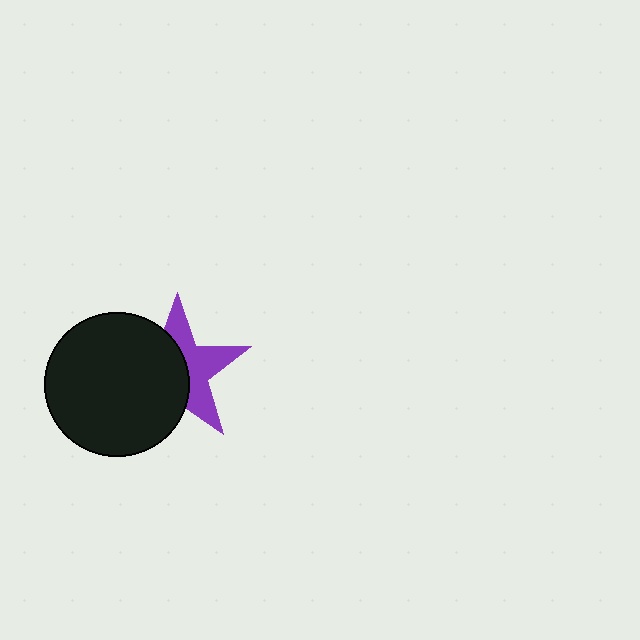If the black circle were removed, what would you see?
You would see the complete purple star.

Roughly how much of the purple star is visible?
About half of it is visible (roughly 47%).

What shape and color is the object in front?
The object in front is a black circle.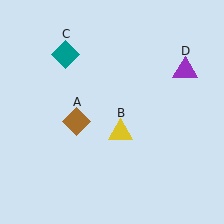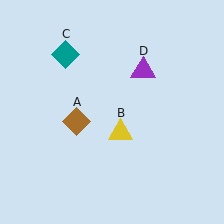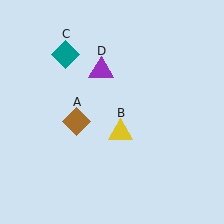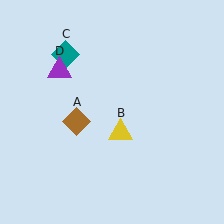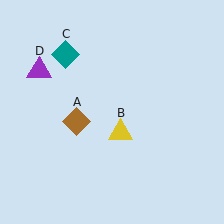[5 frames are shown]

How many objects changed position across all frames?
1 object changed position: purple triangle (object D).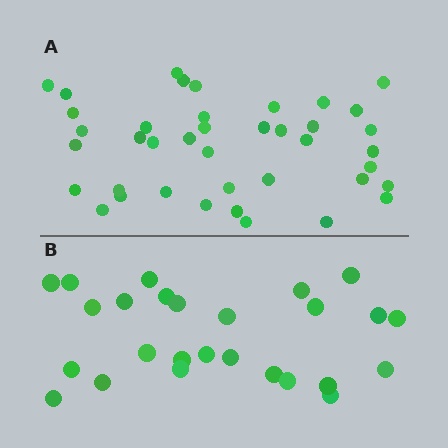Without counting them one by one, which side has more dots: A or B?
Region A (the top region) has more dots.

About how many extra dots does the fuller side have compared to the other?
Region A has approximately 15 more dots than region B.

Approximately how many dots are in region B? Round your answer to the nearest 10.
About 30 dots. (The exact count is 26, which rounds to 30.)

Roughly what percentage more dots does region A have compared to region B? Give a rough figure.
About 55% more.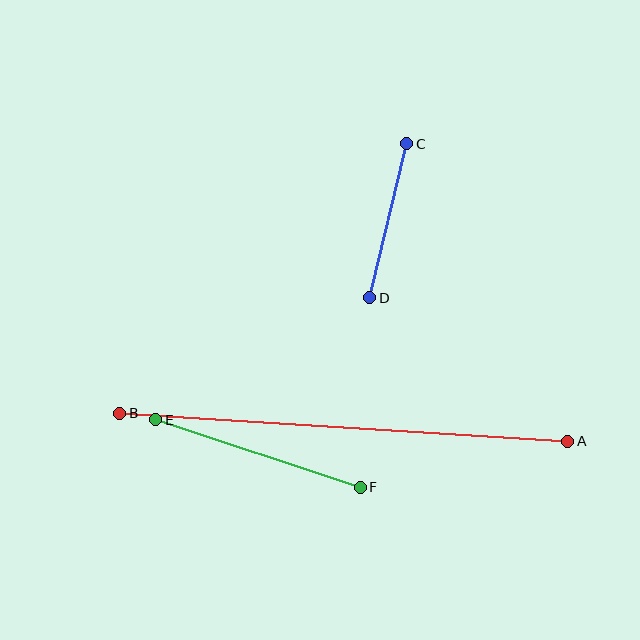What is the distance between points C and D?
The distance is approximately 159 pixels.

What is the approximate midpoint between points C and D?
The midpoint is at approximately (388, 221) pixels.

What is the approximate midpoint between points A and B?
The midpoint is at approximately (344, 427) pixels.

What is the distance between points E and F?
The distance is approximately 215 pixels.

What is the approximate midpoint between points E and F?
The midpoint is at approximately (258, 454) pixels.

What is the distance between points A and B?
The distance is approximately 449 pixels.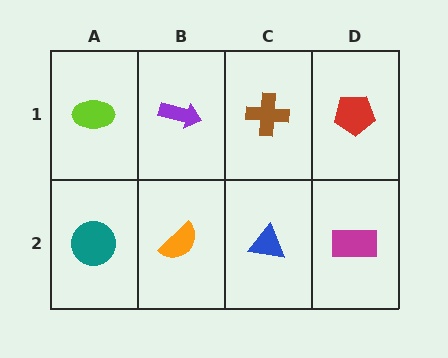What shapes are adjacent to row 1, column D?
A magenta rectangle (row 2, column D), a brown cross (row 1, column C).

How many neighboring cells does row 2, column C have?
3.